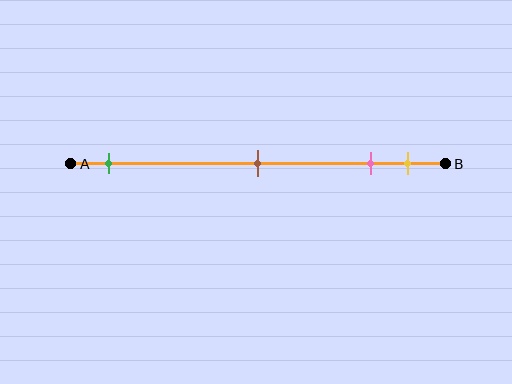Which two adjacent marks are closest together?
The pink and yellow marks are the closest adjacent pair.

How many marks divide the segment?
There are 4 marks dividing the segment.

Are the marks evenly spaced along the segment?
No, the marks are not evenly spaced.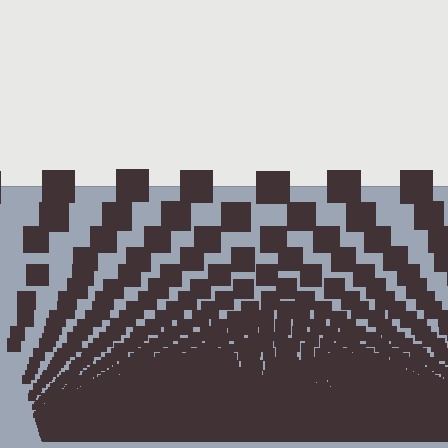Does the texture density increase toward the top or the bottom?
Density increases toward the bottom.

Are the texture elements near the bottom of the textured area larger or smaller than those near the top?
Smaller. The gradient is inverted — elements near the bottom are smaller and denser.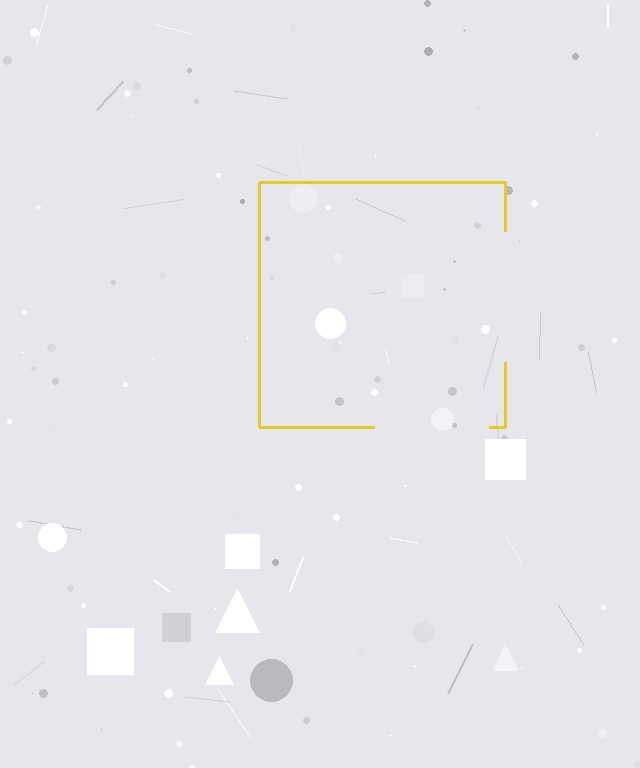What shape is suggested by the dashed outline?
The dashed outline suggests a square.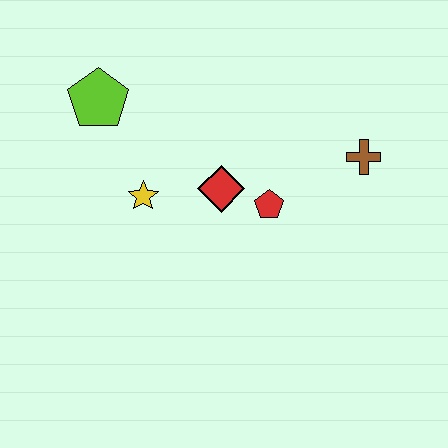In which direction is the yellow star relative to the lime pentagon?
The yellow star is below the lime pentagon.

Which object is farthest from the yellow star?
The brown cross is farthest from the yellow star.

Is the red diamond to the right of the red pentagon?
No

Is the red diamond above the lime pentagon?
No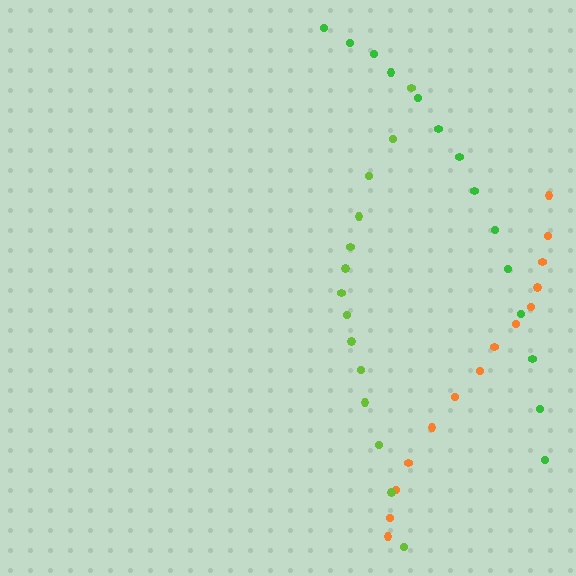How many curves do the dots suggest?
There are 3 distinct paths.